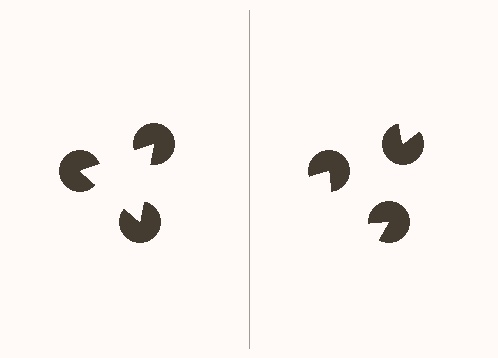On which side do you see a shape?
An illusory triangle appears on the left side. On the right side the wedge cuts are rotated, so no coherent shape forms.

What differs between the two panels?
The pac-man discs are positioned identically on both sides; only the wedge orientations differ. On the left they align to a triangle; on the right they are misaligned.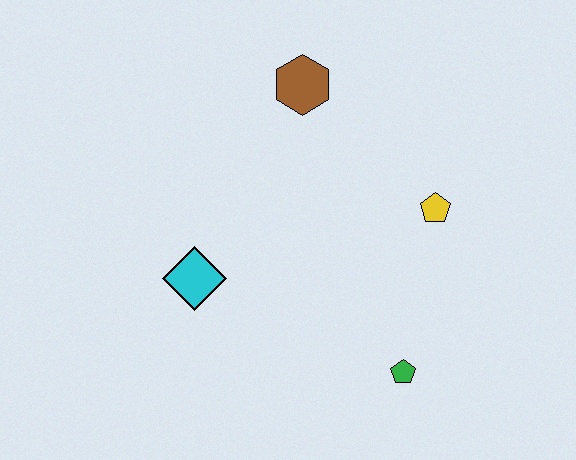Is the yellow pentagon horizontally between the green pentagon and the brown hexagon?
No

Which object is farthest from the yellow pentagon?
The cyan diamond is farthest from the yellow pentagon.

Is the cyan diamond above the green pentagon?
Yes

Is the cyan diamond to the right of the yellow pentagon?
No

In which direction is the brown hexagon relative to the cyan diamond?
The brown hexagon is above the cyan diamond.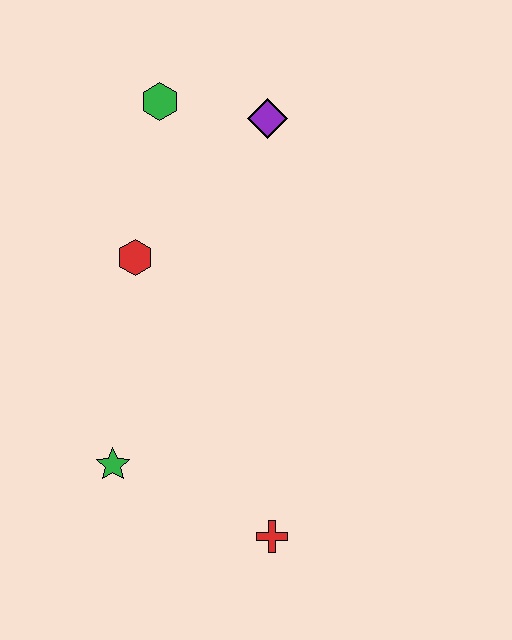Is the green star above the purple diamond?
No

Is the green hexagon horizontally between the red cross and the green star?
Yes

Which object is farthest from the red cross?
The green hexagon is farthest from the red cross.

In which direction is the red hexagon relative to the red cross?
The red hexagon is above the red cross.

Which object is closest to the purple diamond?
The green hexagon is closest to the purple diamond.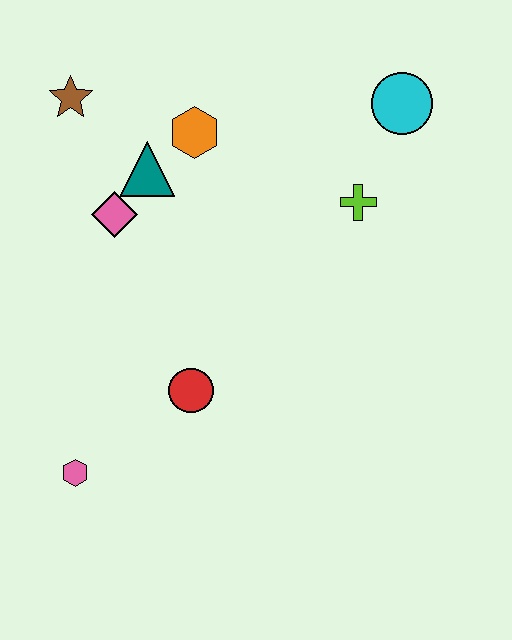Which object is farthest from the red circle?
The cyan circle is farthest from the red circle.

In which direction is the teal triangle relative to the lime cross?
The teal triangle is to the left of the lime cross.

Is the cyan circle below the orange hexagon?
No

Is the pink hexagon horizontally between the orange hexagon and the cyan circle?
No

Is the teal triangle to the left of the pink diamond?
No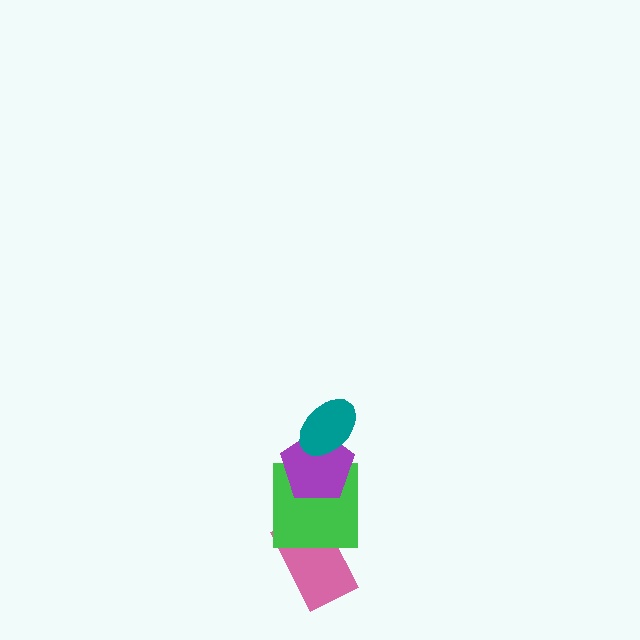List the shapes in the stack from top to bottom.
From top to bottom: the teal ellipse, the purple pentagon, the green square, the pink rectangle.